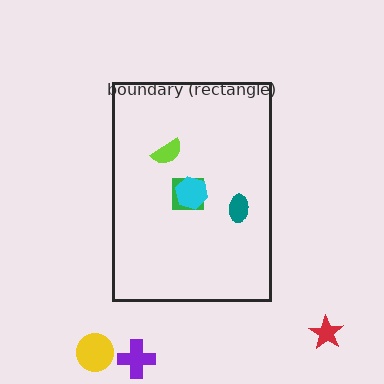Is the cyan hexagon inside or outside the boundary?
Inside.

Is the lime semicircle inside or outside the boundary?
Inside.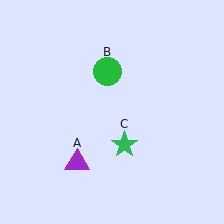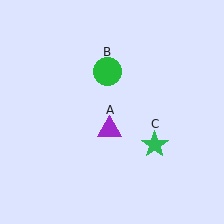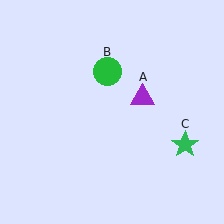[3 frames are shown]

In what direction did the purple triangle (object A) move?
The purple triangle (object A) moved up and to the right.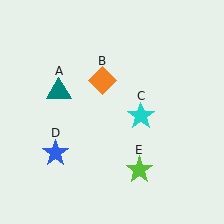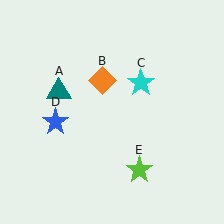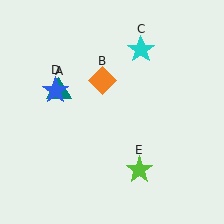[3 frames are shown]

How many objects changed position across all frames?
2 objects changed position: cyan star (object C), blue star (object D).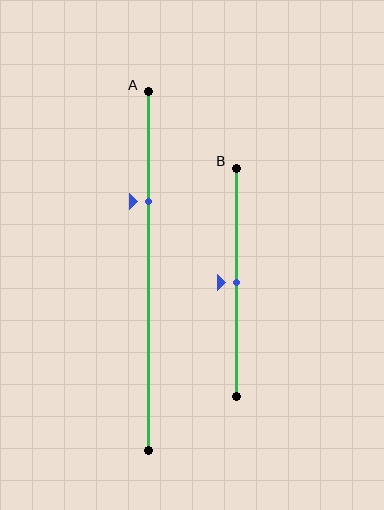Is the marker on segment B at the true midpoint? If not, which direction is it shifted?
Yes, the marker on segment B is at the true midpoint.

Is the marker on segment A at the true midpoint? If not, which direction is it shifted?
No, the marker on segment A is shifted upward by about 19% of the segment length.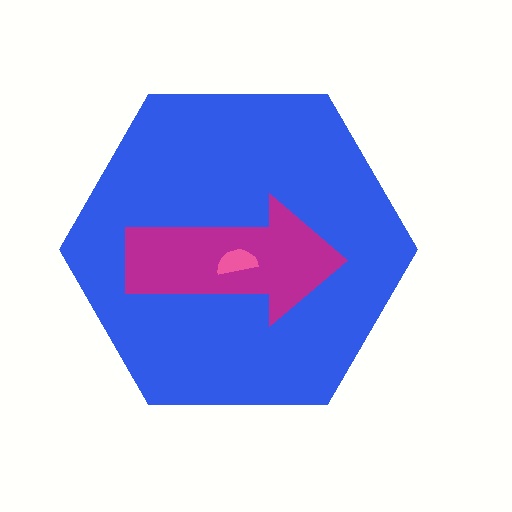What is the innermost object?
The pink semicircle.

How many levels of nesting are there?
3.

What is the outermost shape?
The blue hexagon.